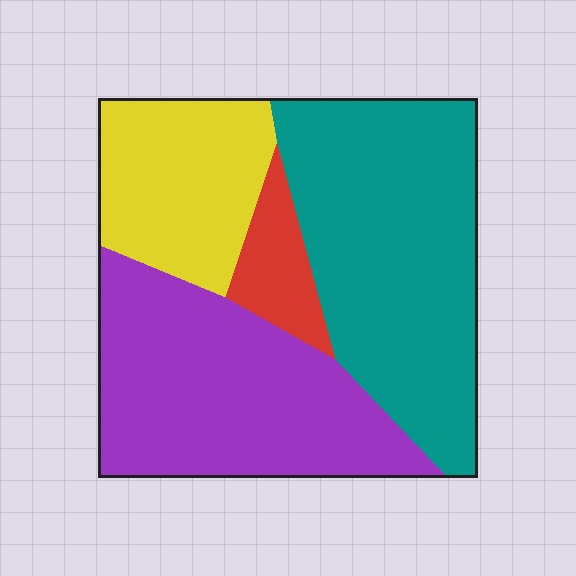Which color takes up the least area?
Red, at roughly 5%.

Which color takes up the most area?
Teal, at roughly 40%.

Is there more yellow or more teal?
Teal.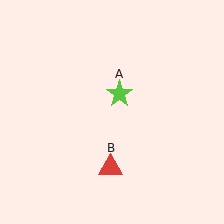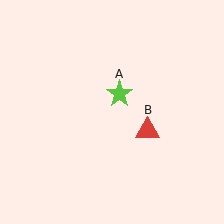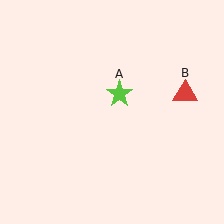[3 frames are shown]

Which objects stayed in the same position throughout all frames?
Lime star (object A) remained stationary.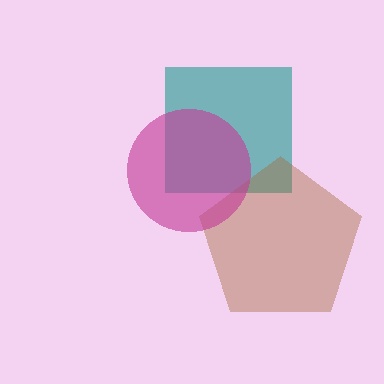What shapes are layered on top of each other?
The layered shapes are: a teal square, a brown pentagon, a magenta circle.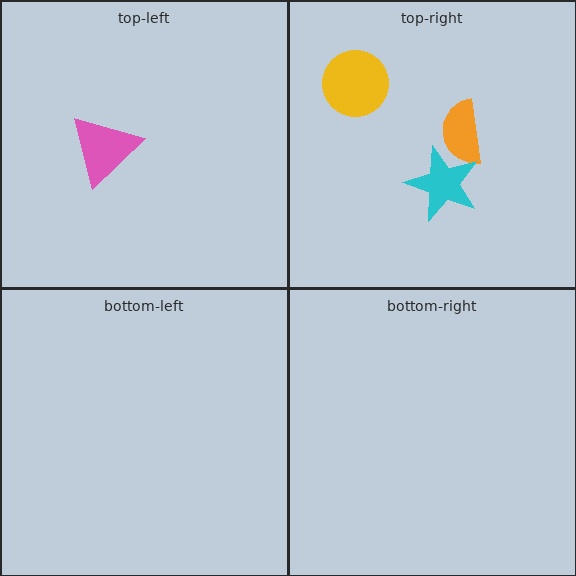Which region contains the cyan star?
The top-right region.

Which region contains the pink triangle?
The top-left region.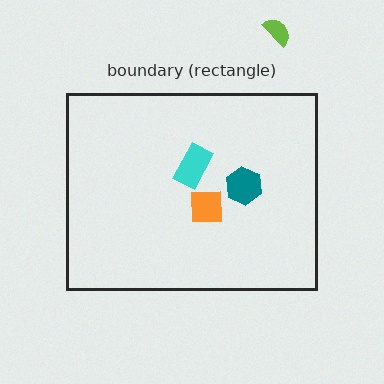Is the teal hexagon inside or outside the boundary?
Inside.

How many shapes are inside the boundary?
3 inside, 1 outside.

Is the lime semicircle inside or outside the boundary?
Outside.